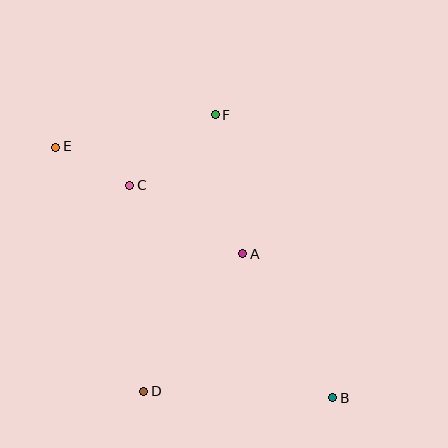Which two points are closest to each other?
Points C and E are closest to each other.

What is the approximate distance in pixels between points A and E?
The distance between A and E is approximately 216 pixels.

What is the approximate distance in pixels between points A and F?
The distance between A and F is approximately 142 pixels.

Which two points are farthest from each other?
Points B and E are farthest from each other.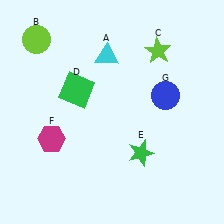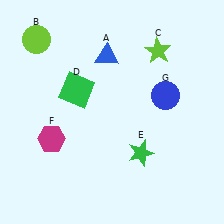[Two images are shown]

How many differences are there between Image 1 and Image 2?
There is 1 difference between the two images.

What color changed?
The triangle (A) changed from cyan in Image 1 to blue in Image 2.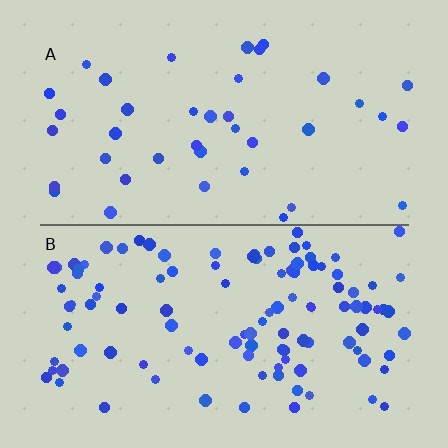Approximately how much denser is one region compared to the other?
Approximately 2.8× — region B over region A.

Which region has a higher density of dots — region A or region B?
B (the bottom).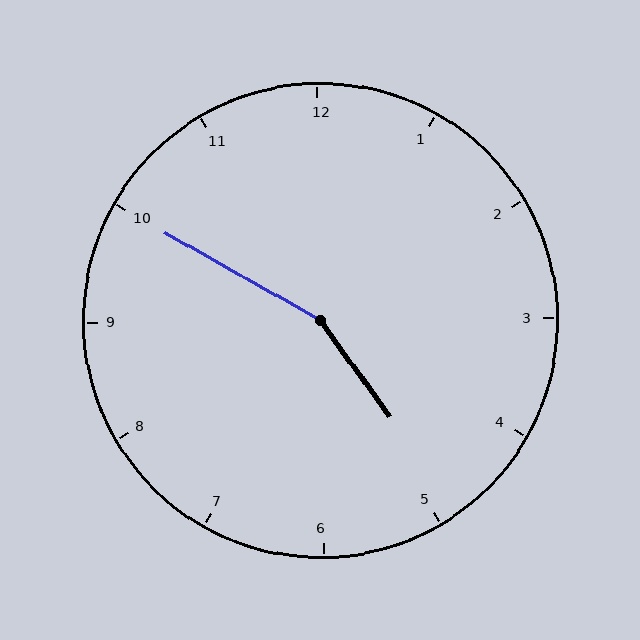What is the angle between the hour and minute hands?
Approximately 155 degrees.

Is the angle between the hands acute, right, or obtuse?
It is obtuse.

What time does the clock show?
4:50.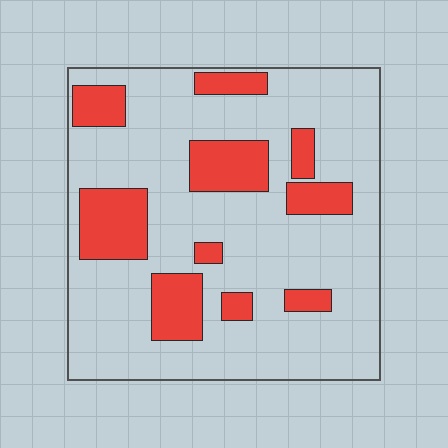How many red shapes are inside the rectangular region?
10.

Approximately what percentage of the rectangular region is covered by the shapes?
Approximately 25%.